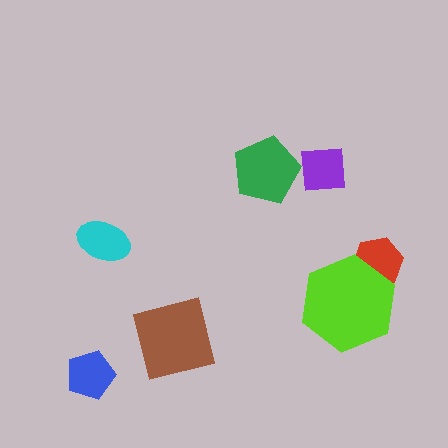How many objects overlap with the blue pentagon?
0 objects overlap with the blue pentagon.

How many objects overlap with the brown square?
0 objects overlap with the brown square.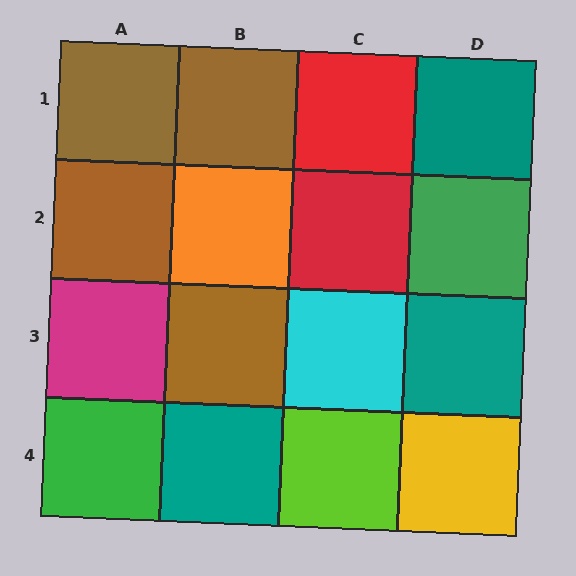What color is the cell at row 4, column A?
Green.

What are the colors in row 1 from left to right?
Brown, brown, red, teal.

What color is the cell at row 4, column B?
Teal.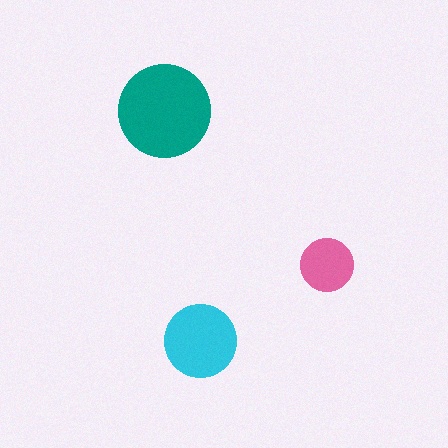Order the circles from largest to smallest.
the teal one, the cyan one, the pink one.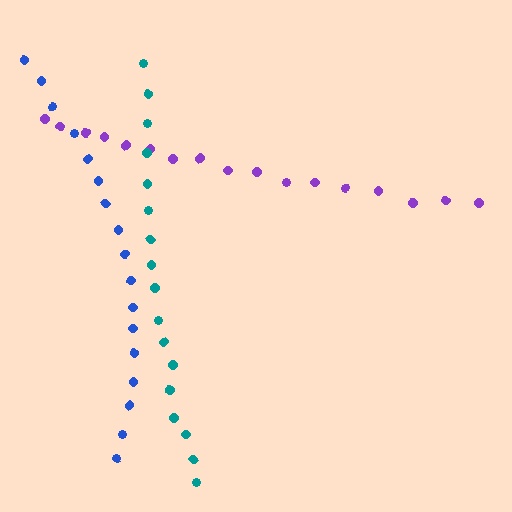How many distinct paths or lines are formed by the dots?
There are 3 distinct paths.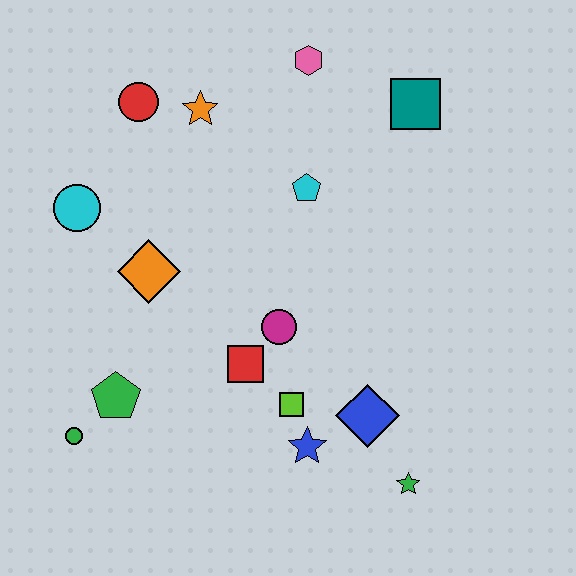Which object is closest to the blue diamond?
The blue star is closest to the blue diamond.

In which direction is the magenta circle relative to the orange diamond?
The magenta circle is to the right of the orange diamond.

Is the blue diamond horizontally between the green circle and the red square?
No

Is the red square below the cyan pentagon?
Yes